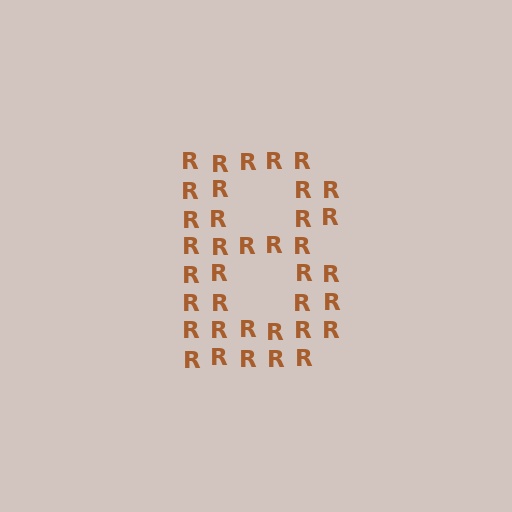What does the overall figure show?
The overall figure shows the letter B.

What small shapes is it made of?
It is made of small letter R's.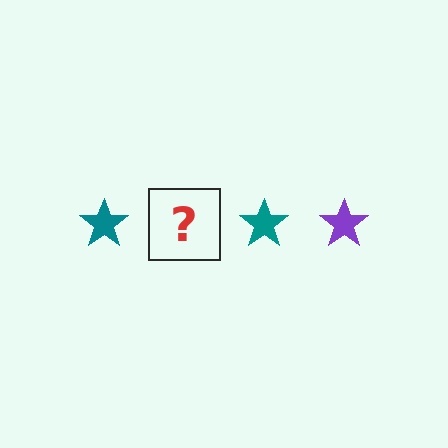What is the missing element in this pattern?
The missing element is a purple star.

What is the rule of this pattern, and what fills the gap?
The rule is that the pattern cycles through teal, purple stars. The gap should be filled with a purple star.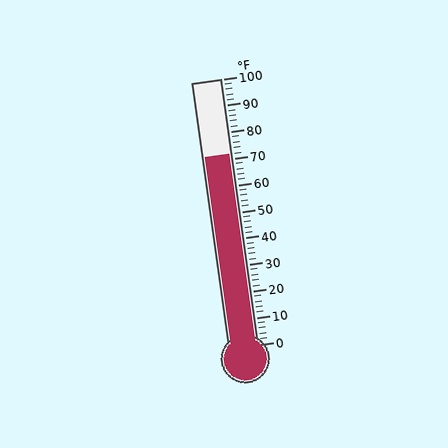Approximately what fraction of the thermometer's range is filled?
The thermometer is filled to approximately 70% of its range.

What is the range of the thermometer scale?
The thermometer scale ranges from 0°F to 100°F.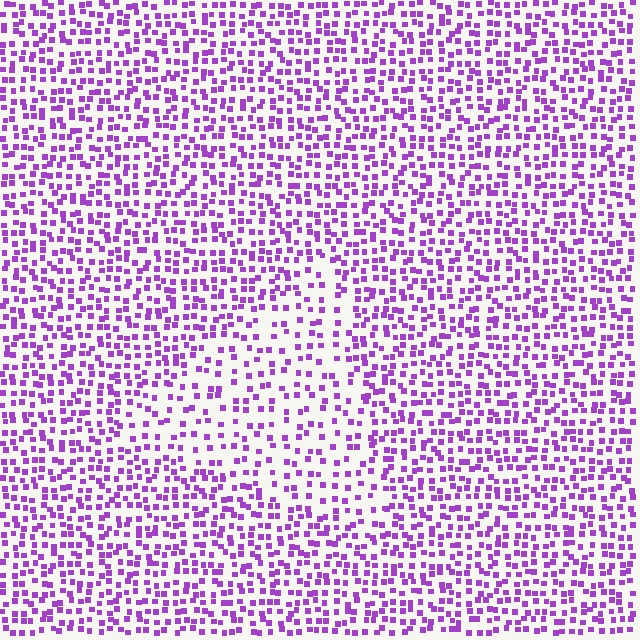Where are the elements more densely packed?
The elements are more densely packed outside the triangle boundary.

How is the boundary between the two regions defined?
The boundary is defined by a change in element density (approximately 1.8x ratio). All elements are the same color, size, and shape.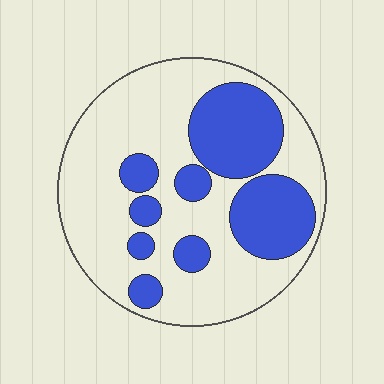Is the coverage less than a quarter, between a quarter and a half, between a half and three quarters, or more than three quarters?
Between a quarter and a half.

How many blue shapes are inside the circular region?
8.